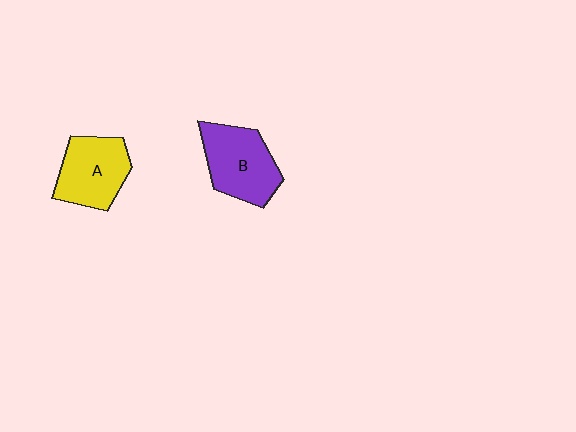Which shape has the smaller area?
Shape A (yellow).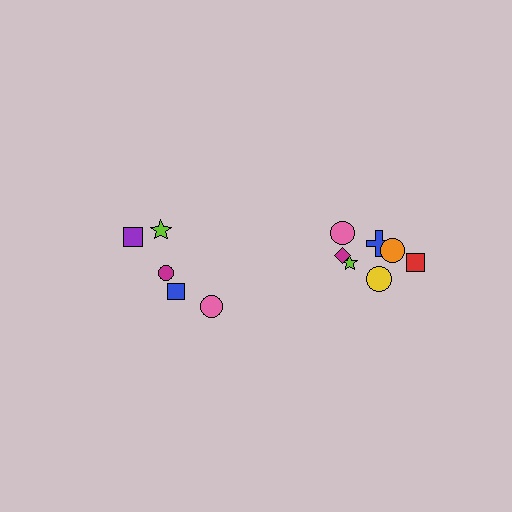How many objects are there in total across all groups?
There are 12 objects.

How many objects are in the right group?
There are 7 objects.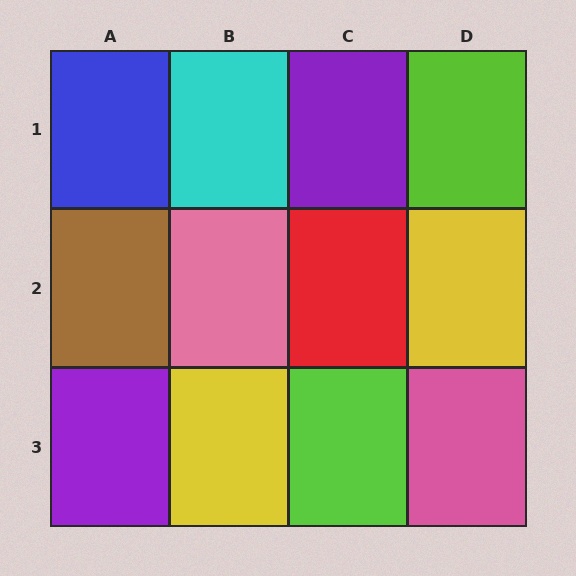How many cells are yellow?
2 cells are yellow.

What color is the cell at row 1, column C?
Purple.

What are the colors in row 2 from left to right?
Brown, pink, red, yellow.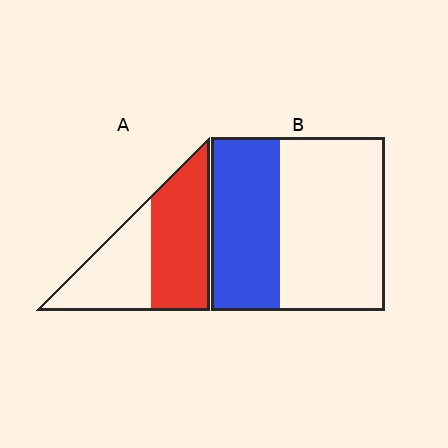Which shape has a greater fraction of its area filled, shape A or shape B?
Shape A.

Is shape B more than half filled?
No.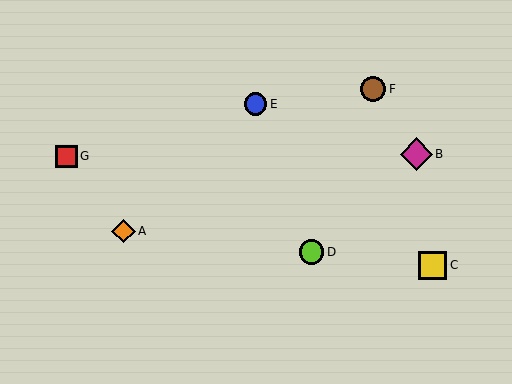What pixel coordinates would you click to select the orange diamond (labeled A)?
Click at (123, 231) to select the orange diamond A.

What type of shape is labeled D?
Shape D is a lime circle.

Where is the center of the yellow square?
The center of the yellow square is at (432, 265).